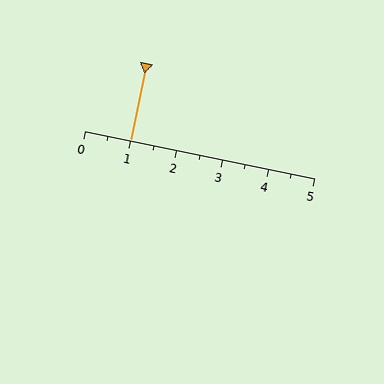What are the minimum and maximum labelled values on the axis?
The axis runs from 0 to 5.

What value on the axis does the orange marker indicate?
The marker indicates approximately 1.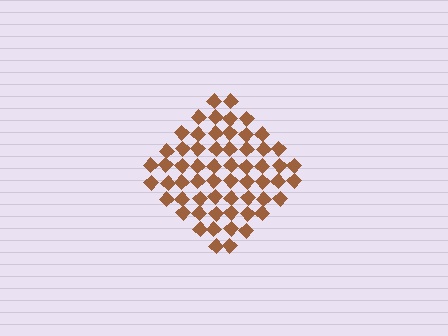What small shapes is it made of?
It is made of small diamonds.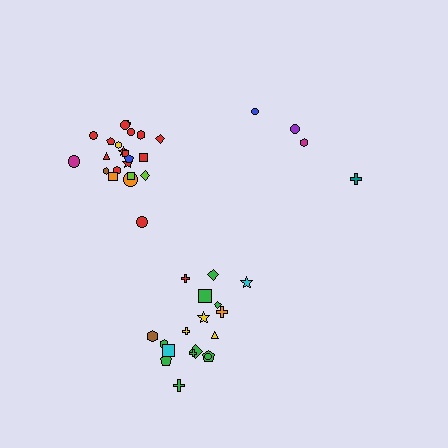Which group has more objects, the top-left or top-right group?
The top-left group.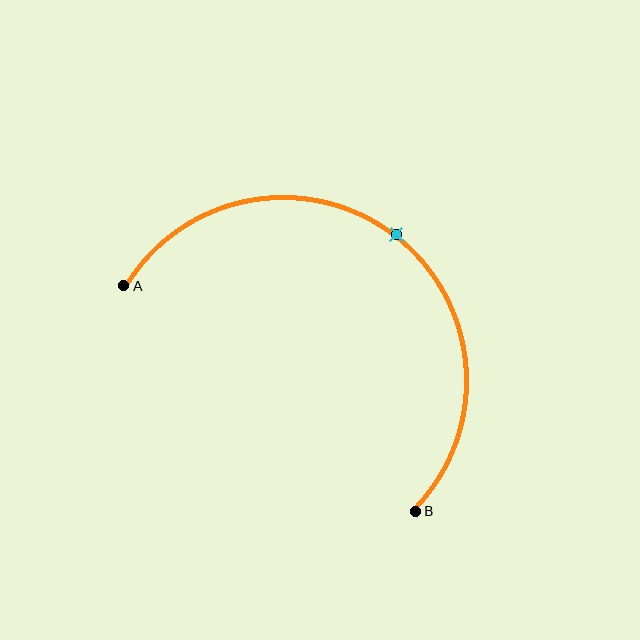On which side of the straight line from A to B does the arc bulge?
The arc bulges above and to the right of the straight line connecting A and B.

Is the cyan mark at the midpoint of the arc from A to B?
Yes. The cyan mark lies on the arc at equal arc-length from both A and B — it is the arc midpoint.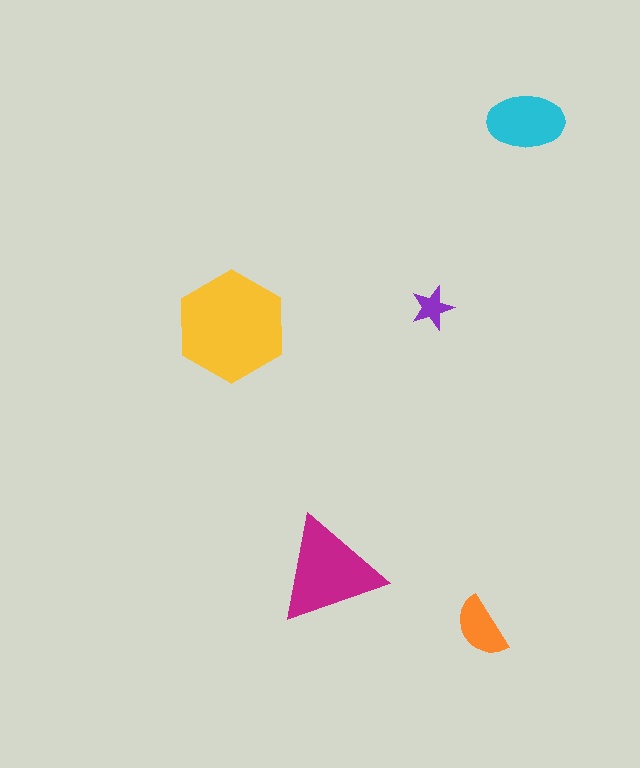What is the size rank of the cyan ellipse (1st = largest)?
3rd.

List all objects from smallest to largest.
The purple star, the orange semicircle, the cyan ellipse, the magenta triangle, the yellow hexagon.